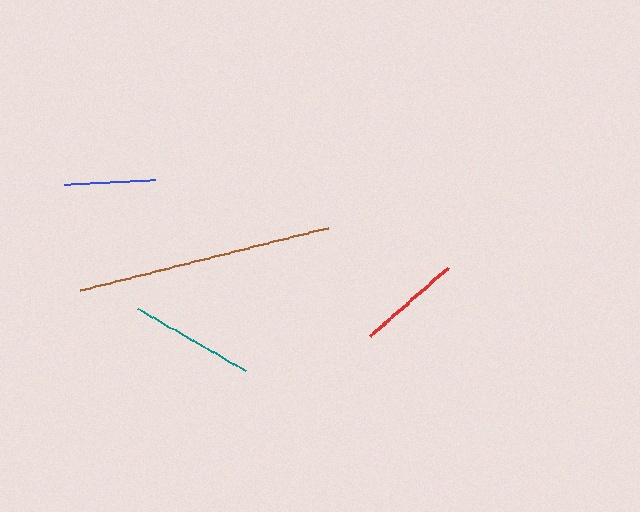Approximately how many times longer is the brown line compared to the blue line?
The brown line is approximately 2.8 times the length of the blue line.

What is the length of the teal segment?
The teal segment is approximately 124 pixels long.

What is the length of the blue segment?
The blue segment is approximately 91 pixels long.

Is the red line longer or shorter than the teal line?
The teal line is longer than the red line.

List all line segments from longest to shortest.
From longest to shortest: brown, teal, red, blue.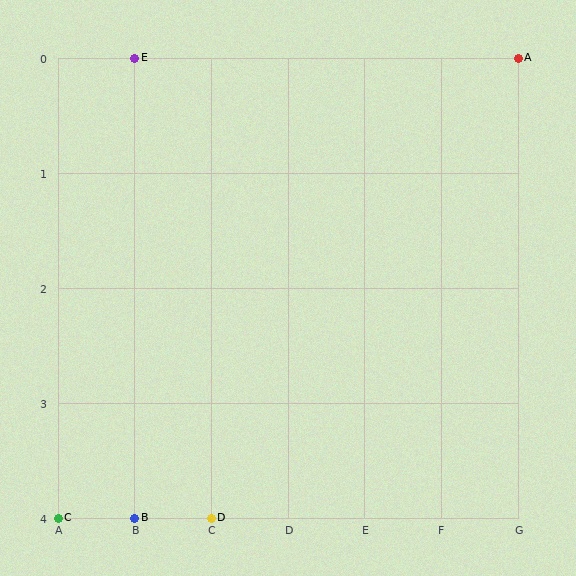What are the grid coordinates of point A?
Point A is at grid coordinates (G, 0).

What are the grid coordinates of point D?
Point D is at grid coordinates (C, 4).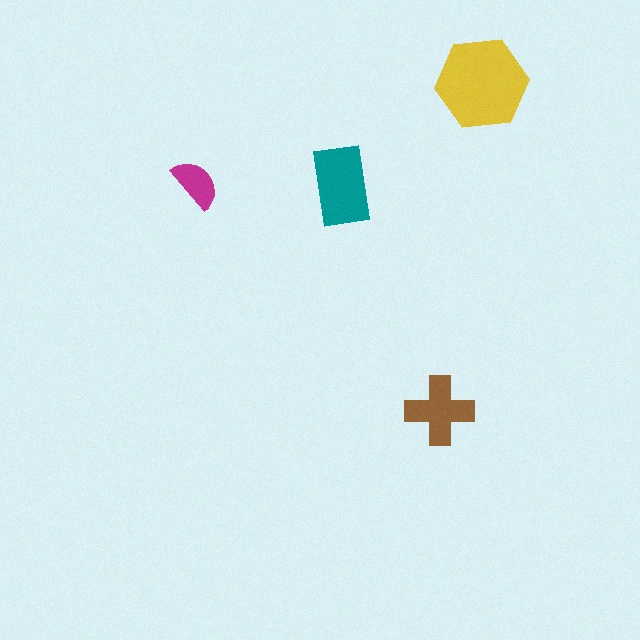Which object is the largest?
The yellow hexagon.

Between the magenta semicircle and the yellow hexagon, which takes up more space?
The yellow hexagon.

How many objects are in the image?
There are 4 objects in the image.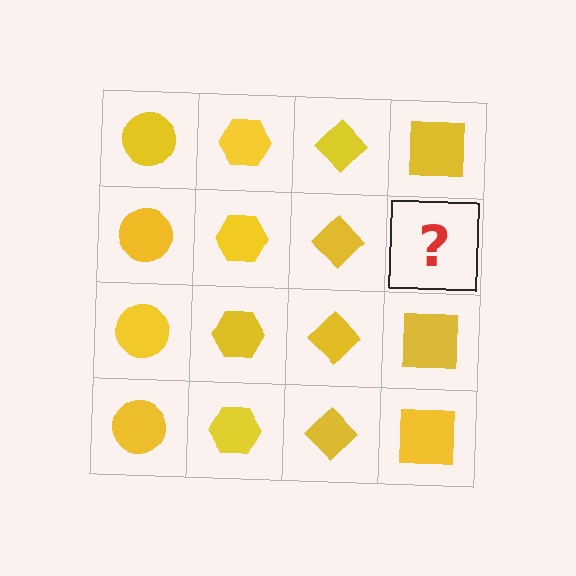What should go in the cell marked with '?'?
The missing cell should contain a yellow square.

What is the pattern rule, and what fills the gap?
The rule is that each column has a consistent shape. The gap should be filled with a yellow square.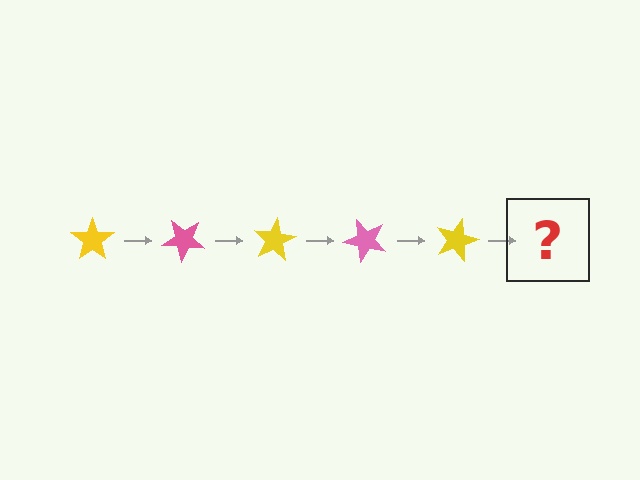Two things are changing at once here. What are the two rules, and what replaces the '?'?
The two rules are that it rotates 40 degrees each step and the color cycles through yellow and pink. The '?' should be a pink star, rotated 200 degrees from the start.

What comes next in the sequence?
The next element should be a pink star, rotated 200 degrees from the start.